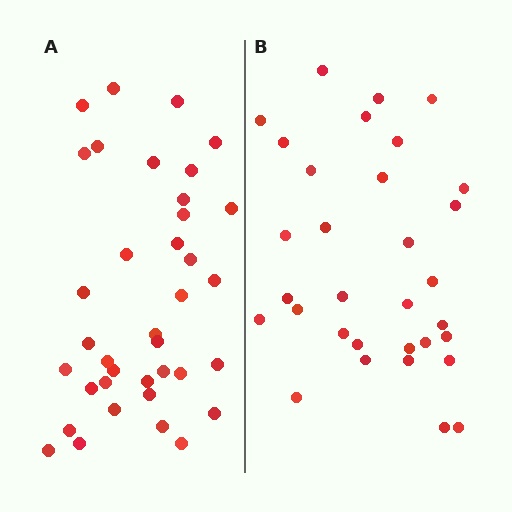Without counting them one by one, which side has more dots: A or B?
Region A (the left region) has more dots.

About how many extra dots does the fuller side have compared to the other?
Region A has about 5 more dots than region B.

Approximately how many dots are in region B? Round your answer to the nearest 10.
About 30 dots. (The exact count is 32, which rounds to 30.)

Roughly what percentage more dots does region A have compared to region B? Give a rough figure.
About 15% more.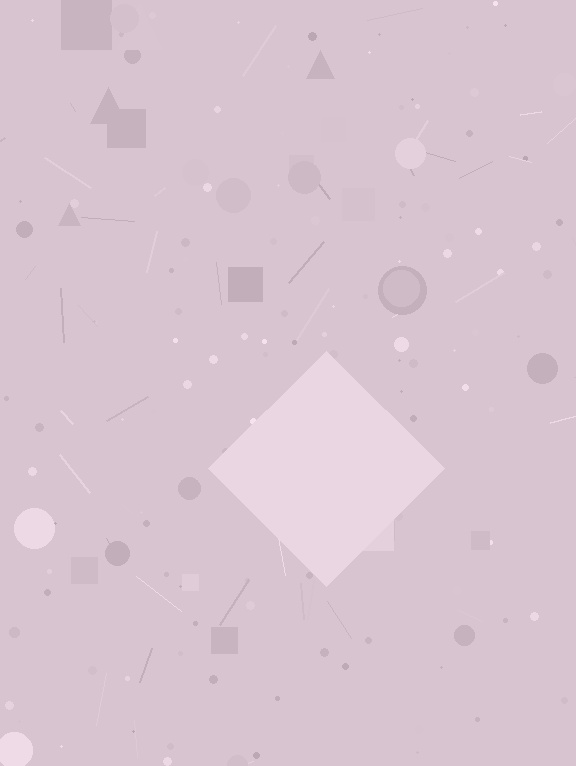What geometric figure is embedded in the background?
A diamond is embedded in the background.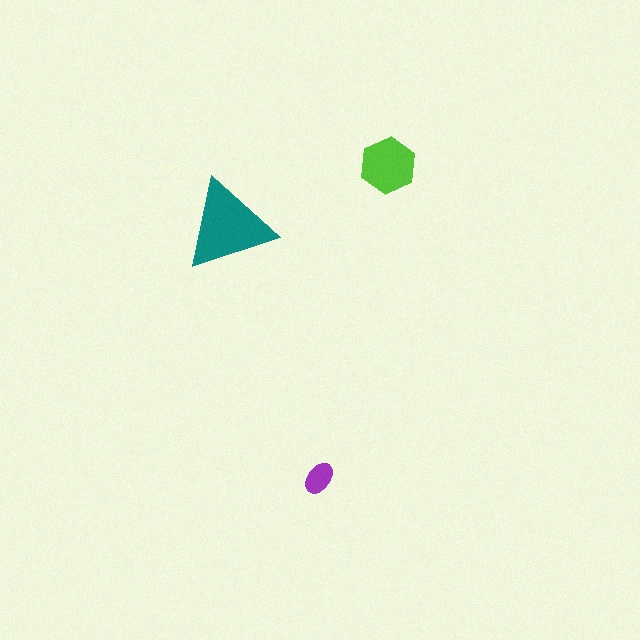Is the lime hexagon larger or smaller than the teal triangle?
Smaller.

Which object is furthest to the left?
The teal triangle is leftmost.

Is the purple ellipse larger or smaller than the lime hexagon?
Smaller.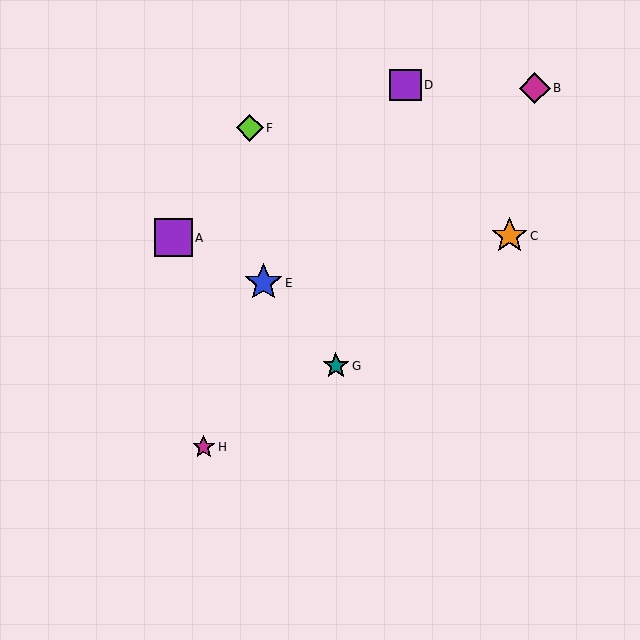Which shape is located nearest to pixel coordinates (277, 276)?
The blue star (labeled E) at (263, 283) is nearest to that location.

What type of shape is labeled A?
Shape A is a purple square.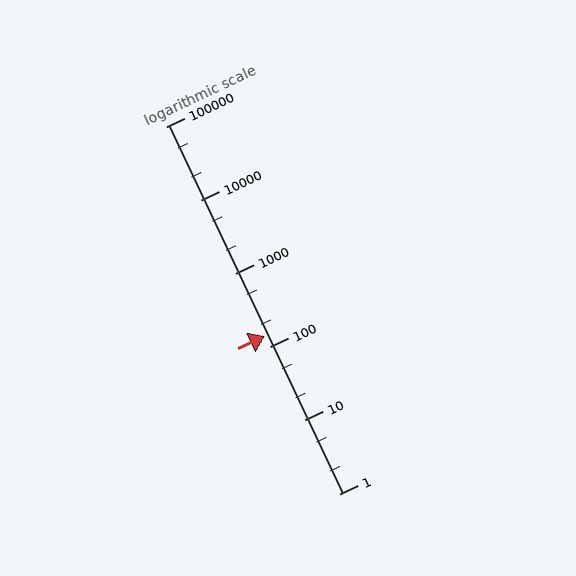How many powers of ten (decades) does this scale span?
The scale spans 5 decades, from 1 to 100000.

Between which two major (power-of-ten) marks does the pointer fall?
The pointer is between 100 and 1000.